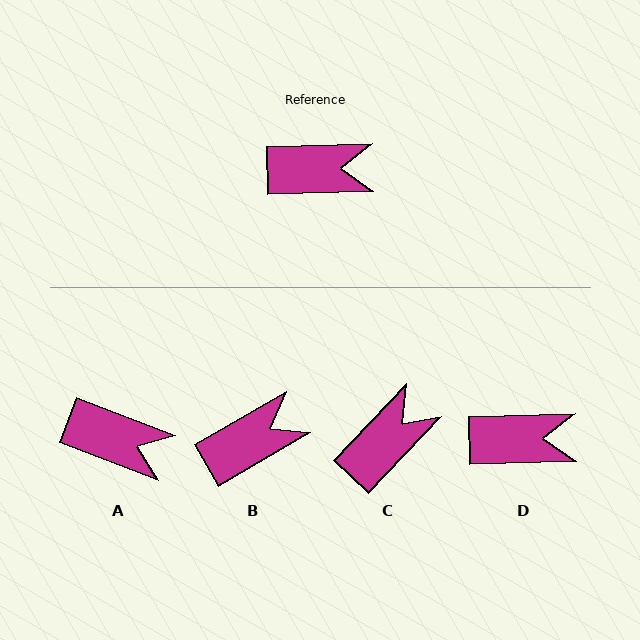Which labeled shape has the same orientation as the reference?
D.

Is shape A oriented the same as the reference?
No, it is off by about 22 degrees.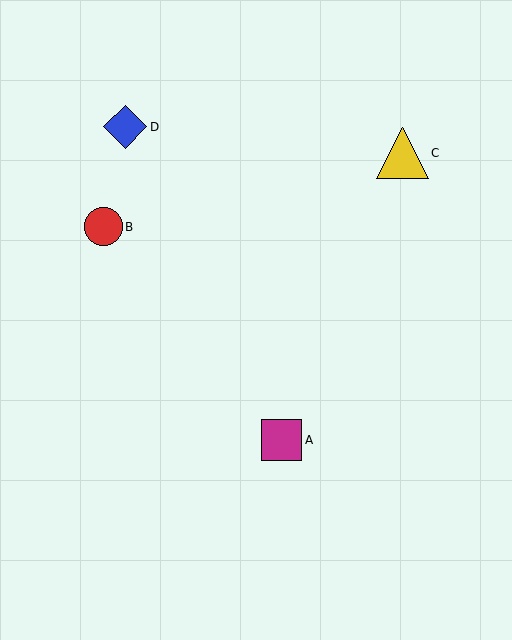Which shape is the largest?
The yellow triangle (labeled C) is the largest.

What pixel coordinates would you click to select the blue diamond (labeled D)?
Click at (125, 127) to select the blue diamond D.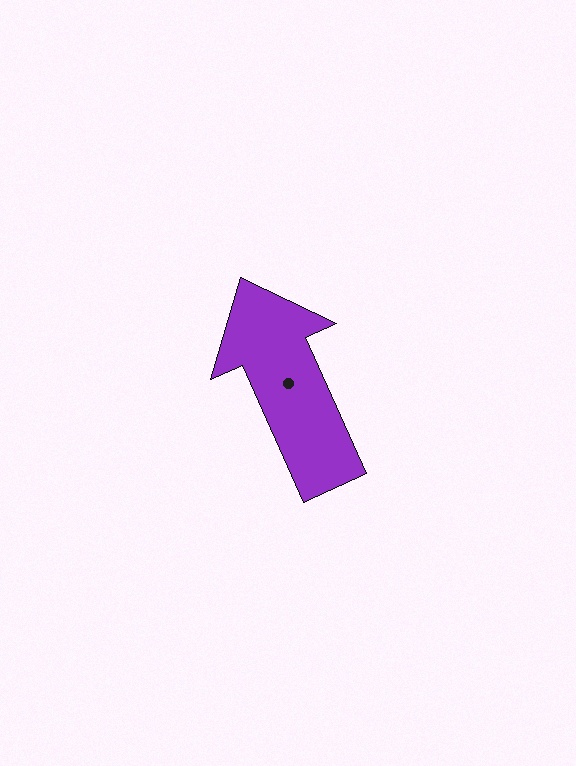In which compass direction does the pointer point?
Northwest.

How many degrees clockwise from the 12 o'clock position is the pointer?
Approximately 336 degrees.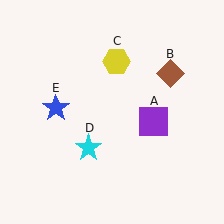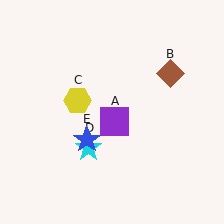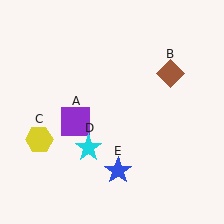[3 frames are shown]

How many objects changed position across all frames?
3 objects changed position: purple square (object A), yellow hexagon (object C), blue star (object E).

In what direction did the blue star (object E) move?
The blue star (object E) moved down and to the right.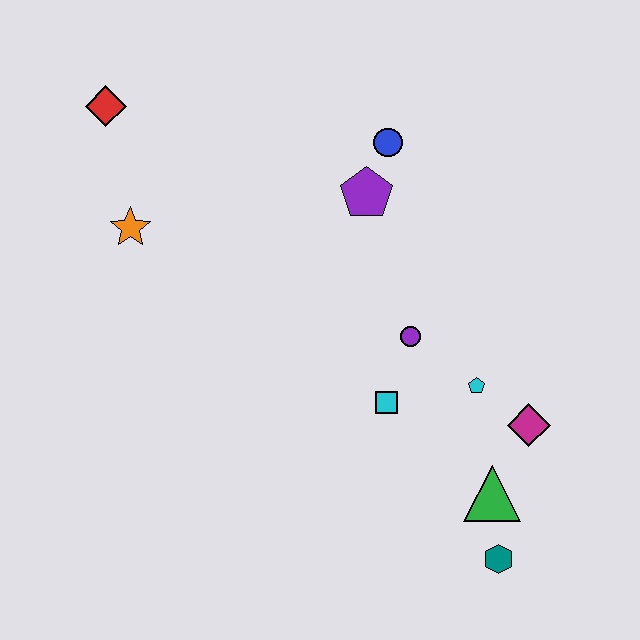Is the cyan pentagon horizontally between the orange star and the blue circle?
No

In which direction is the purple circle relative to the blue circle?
The purple circle is below the blue circle.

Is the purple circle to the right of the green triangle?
No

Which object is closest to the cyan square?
The purple circle is closest to the cyan square.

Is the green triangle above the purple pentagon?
No